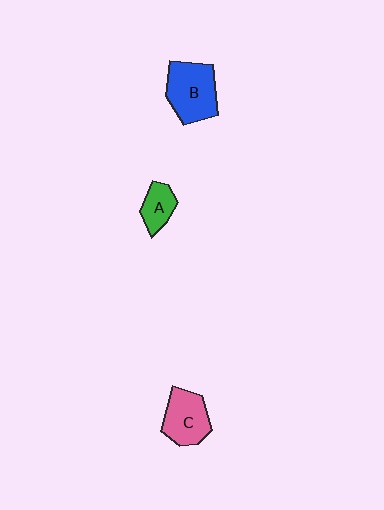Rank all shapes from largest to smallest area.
From largest to smallest: B (blue), C (pink), A (green).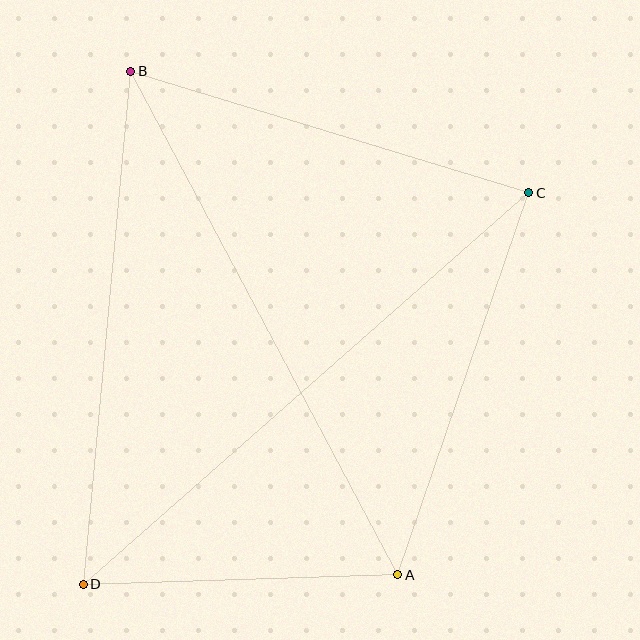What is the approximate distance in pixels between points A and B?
The distance between A and B is approximately 570 pixels.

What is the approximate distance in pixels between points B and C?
The distance between B and C is approximately 416 pixels.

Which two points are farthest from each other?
Points C and D are farthest from each other.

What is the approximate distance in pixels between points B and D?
The distance between B and D is approximately 515 pixels.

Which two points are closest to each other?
Points A and D are closest to each other.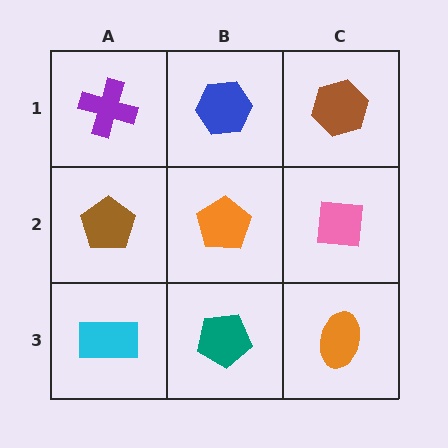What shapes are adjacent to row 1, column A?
A brown pentagon (row 2, column A), a blue hexagon (row 1, column B).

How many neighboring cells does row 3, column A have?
2.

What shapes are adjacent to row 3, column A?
A brown pentagon (row 2, column A), a teal pentagon (row 3, column B).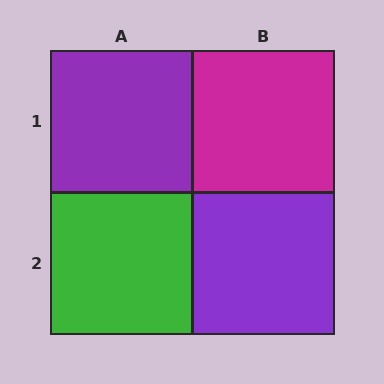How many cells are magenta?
1 cell is magenta.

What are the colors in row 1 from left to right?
Purple, magenta.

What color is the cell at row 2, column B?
Purple.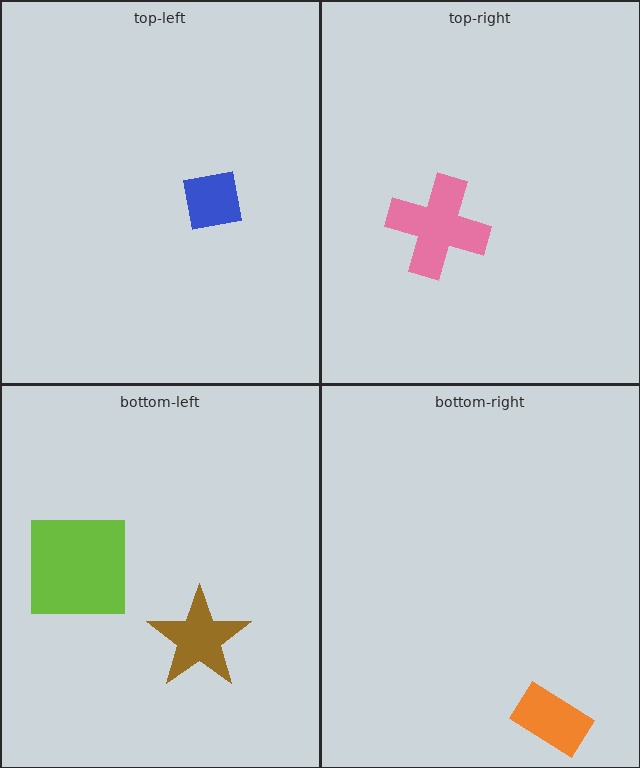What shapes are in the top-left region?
The blue square.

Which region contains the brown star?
The bottom-left region.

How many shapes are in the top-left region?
1.